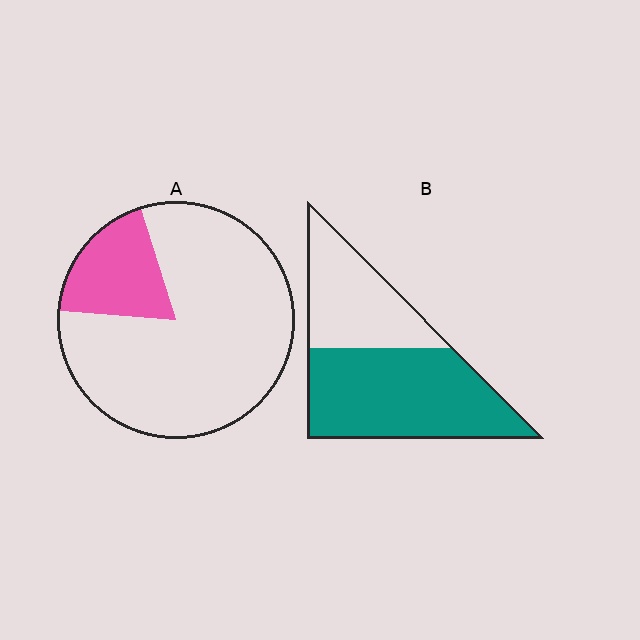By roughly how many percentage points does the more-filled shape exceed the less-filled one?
By roughly 45 percentage points (B over A).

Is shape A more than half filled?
No.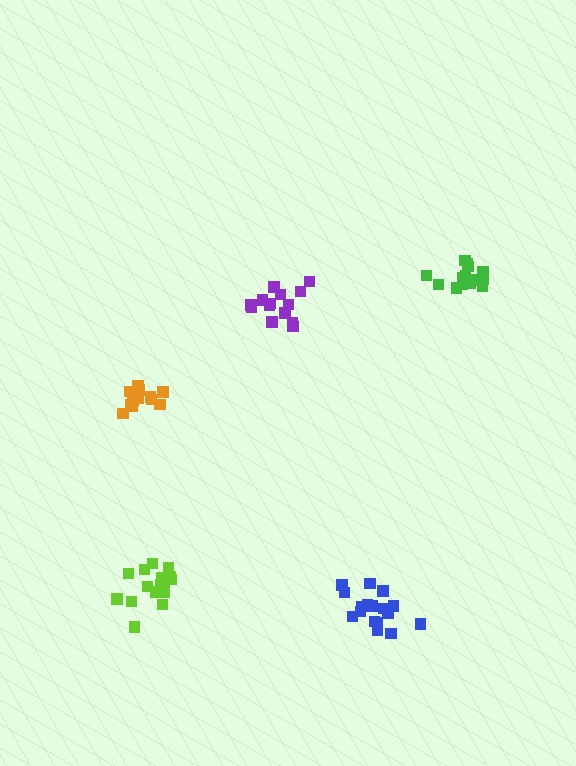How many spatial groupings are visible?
There are 5 spatial groupings.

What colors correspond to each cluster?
The clusters are colored: green, blue, lime, orange, purple.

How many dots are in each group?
Group 1: 14 dots, Group 2: 17 dots, Group 3: 18 dots, Group 4: 13 dots, Group 5: 14 dots (76 total).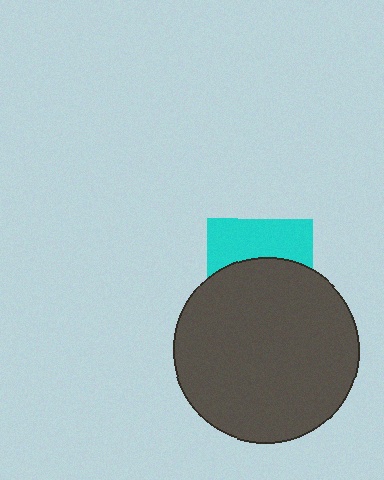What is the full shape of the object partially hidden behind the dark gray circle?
The partially hidden object is a cyan square.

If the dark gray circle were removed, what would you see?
You would see the complete cyan square.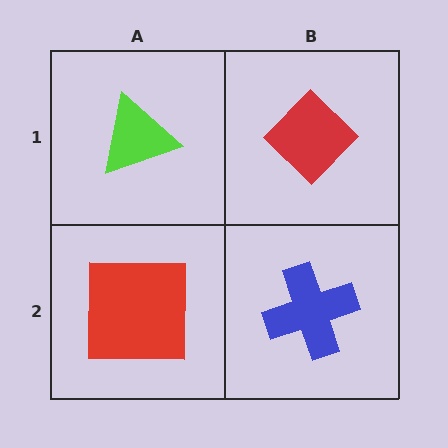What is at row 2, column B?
A blue cross.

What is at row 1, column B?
A red diamond.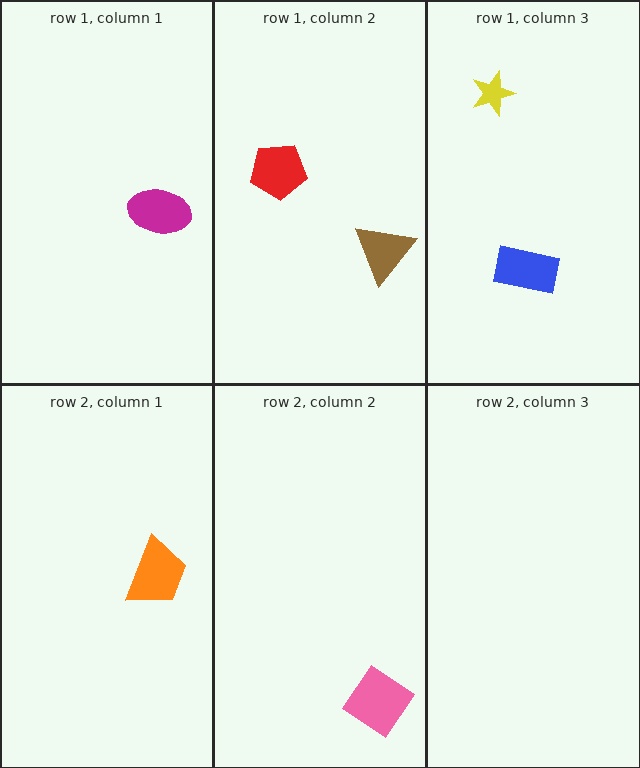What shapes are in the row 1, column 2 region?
The red pentagon, the brown triangle.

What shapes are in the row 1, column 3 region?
The yellow star, the blue rectangle.